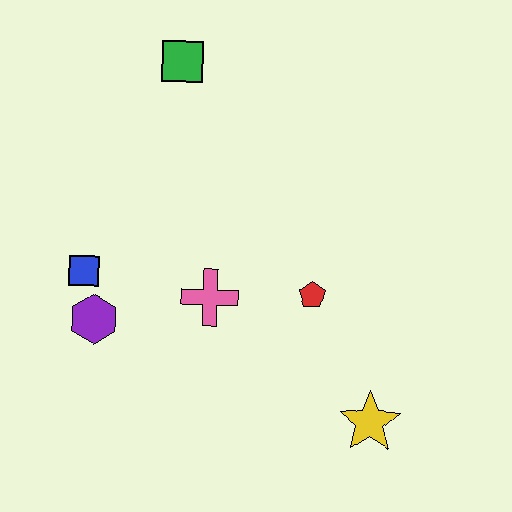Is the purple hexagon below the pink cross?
Yes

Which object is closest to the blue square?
The purple hexagon is closest to the blue square.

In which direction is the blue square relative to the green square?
The blue square is below the green square.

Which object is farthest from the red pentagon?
The green square is farthest from the red pentagon.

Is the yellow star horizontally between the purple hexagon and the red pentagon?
No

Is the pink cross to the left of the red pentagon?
Yes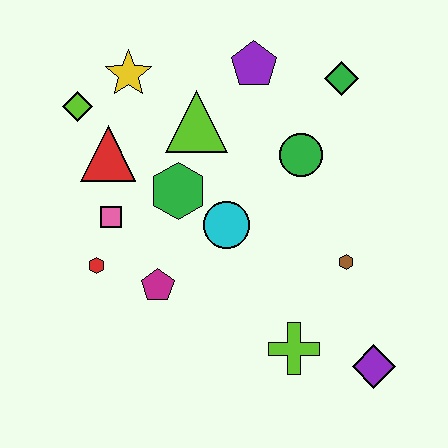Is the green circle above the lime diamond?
No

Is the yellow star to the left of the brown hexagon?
Yes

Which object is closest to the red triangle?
The lime diamond is closest to the red triangle.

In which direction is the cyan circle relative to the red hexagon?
The cyan circle is to the right of the red hexagon.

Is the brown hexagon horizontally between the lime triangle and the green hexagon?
No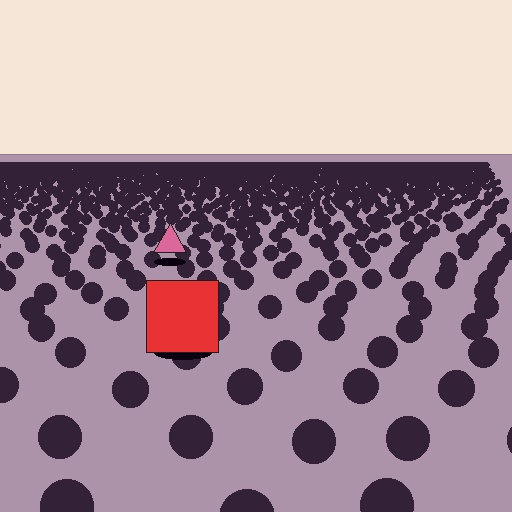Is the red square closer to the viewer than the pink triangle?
Yes. The red square is closer — you can tell from the texture gradient: the ground texture is coarser near it.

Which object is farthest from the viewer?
The pink triangle is farthest from the viewer. It appears smaller and the ground texture around it is denser.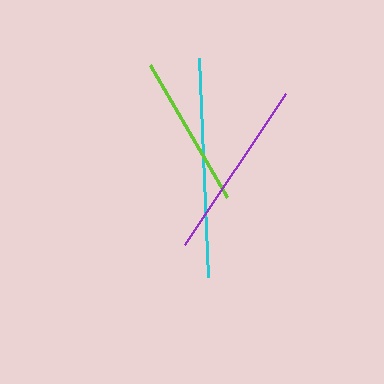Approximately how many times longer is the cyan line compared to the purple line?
The cyan line is approximately 1.2 times the length of the purple line.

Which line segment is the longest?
The cyan line is the longest at approximately 219 pixels.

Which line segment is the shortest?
The lime line is the shortest at approximately 153 pixels.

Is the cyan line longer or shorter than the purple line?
The cyan line is longer than the purple line.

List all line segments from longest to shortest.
From longest to shortest: cyan, purple, lime.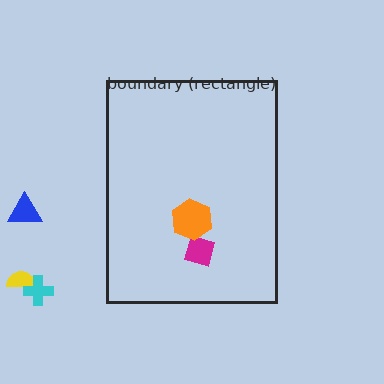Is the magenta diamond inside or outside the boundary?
Inside.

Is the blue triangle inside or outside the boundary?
Outside.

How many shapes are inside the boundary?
2 inside, 3 outside.